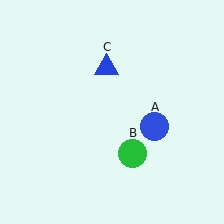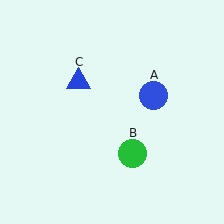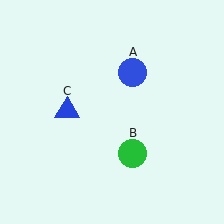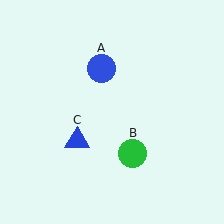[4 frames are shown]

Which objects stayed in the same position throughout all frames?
Green circle (object B) remained stationary.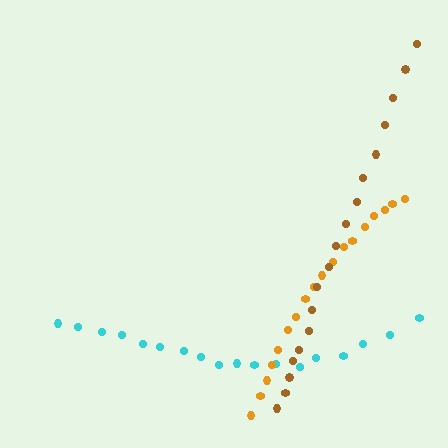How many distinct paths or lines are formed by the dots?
There are 3 distinct paths.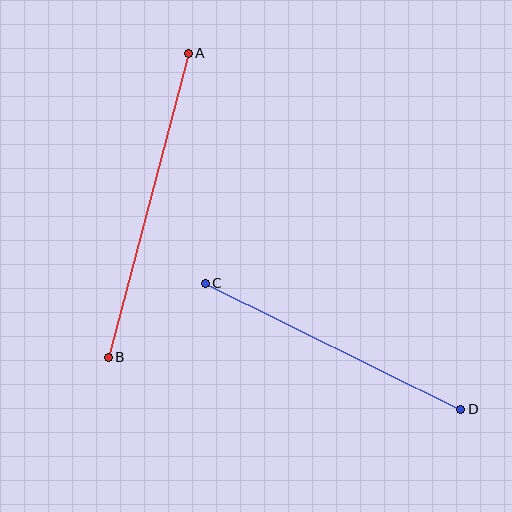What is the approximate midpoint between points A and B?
The midpoint is at approximately (148, 205) pixels.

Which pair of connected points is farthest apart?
Points A and B are farthest apart.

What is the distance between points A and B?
The distance is approximately 314 pixels.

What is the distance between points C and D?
The distance is approximately 285 pixels.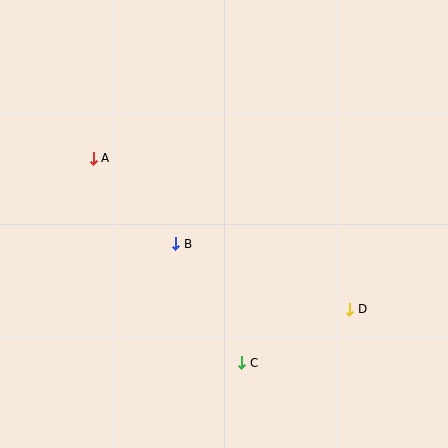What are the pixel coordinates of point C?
Point C is at (242, 363).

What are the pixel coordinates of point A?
Point A is at (93, 158).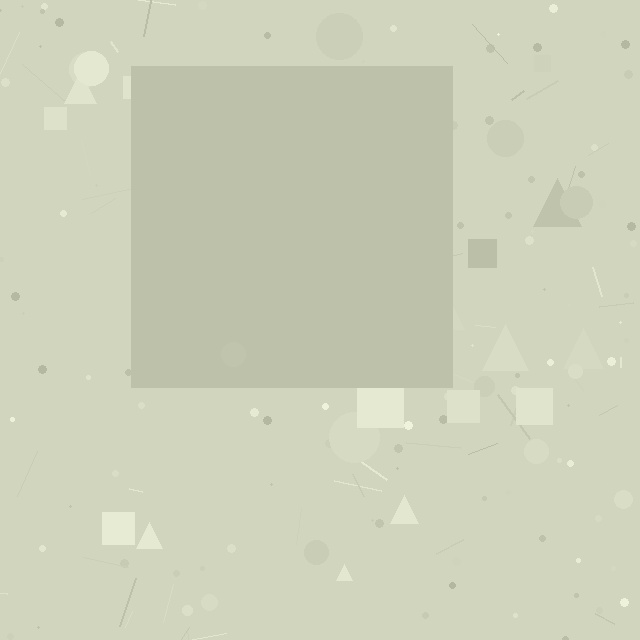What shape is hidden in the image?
A square is hidden in the image.